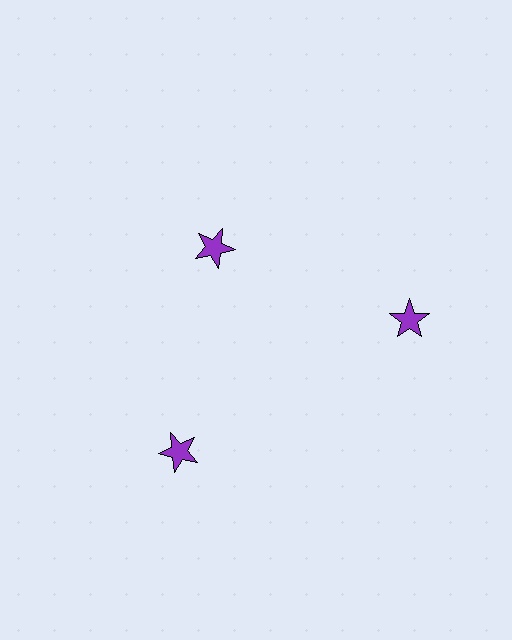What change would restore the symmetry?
The symmetry would be restored by moving it outward, back onto the ring so that all 3 stars sit at equal angles and equal distance from the center.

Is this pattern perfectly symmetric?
No. The 3 purple stars are arranged in a ring, but one element near the 11 o'clock position is pulled inward toward the center, breaking the 3-fold rotational symmetry.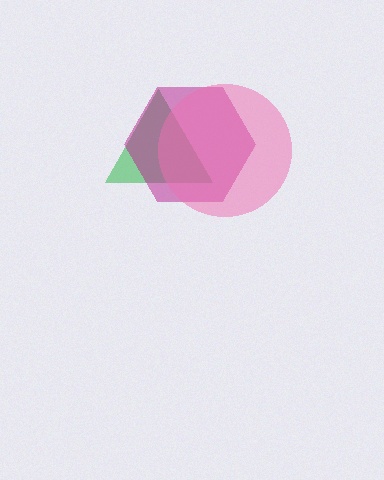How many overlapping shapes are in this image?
There are 3 overlapping shapes in the image.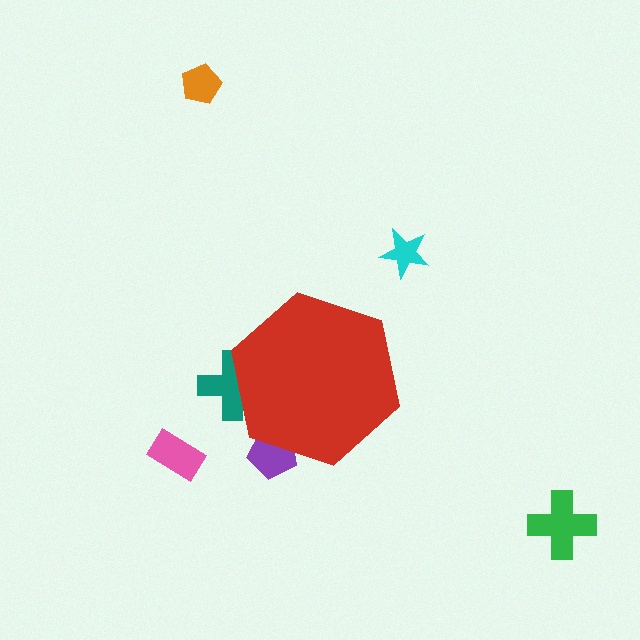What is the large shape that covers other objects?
A red hexagon.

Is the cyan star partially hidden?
No, the cyan star is fully visible.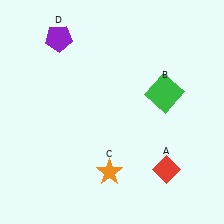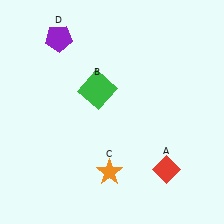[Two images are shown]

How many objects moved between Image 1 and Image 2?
1 object moved between the two images.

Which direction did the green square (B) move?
The green square (B) moved left.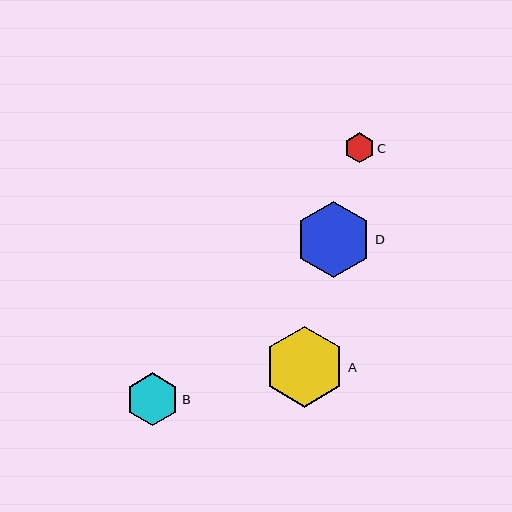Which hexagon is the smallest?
Hexagon C is the smallest with a size of approximately 30 pixels.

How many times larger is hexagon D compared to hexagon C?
Hexagon D is approximately 2.5 times the size of hexagon C.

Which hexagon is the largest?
Hexagon A is the largest with a size of approximately 81 pixels.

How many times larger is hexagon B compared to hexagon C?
Hexagon B is approximately 1.7 times the size of hexagon C.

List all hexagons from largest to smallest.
From largest to smallest: A, D, B, C.